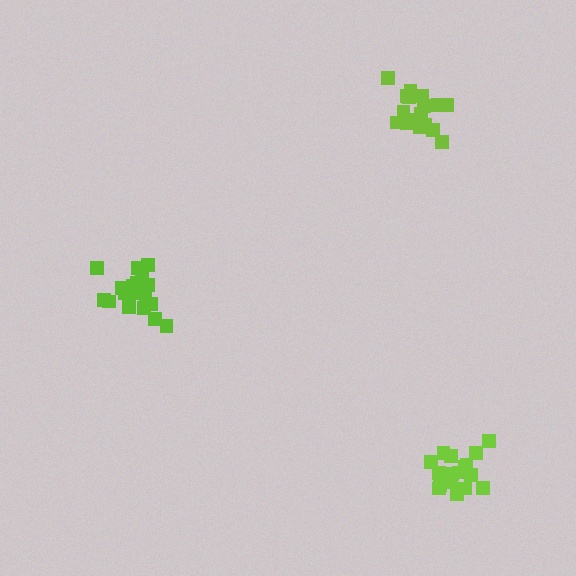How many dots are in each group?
Group 1: 17 dots, Group 2: 17 dots, Group 3: 20 dots (54 total).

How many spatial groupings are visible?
There are 3 spatial groupings.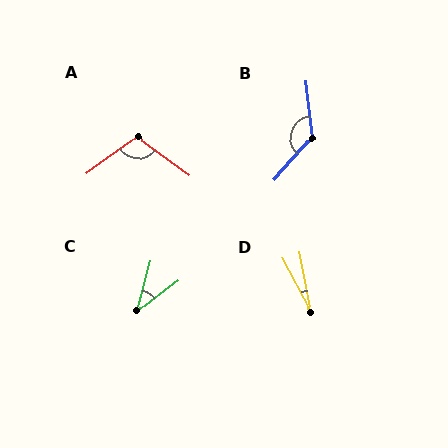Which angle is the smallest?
D, at approximately 17 degrees.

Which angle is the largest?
B, at approximately 132 degrees.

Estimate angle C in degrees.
Approximately 38 degrees.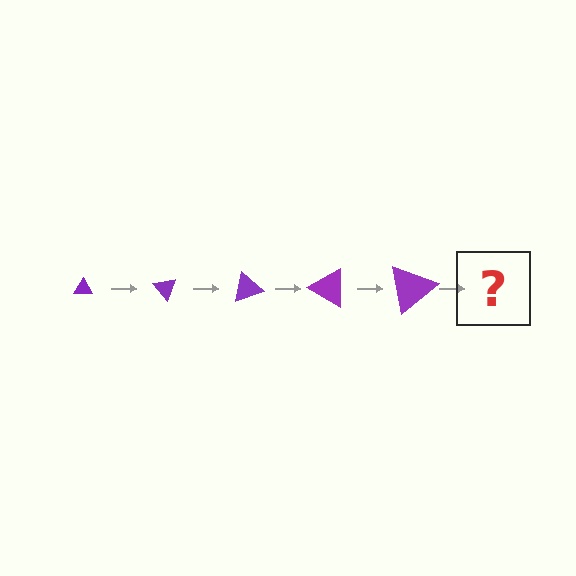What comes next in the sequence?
The next element should be a triangle, larger than the previous one and rotated 250 degrees from the start.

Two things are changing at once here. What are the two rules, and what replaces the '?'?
The two rules are that the triangle grows larger each step and it rotates 50 degrees each step. The '?' should be a triangle, larger than the previous one and rotated 250 degrees from the start.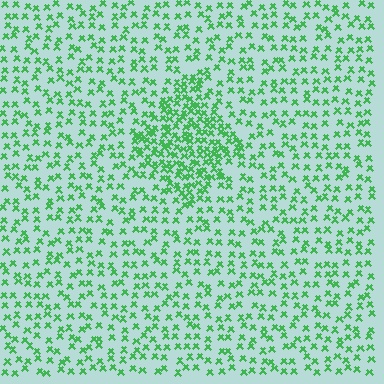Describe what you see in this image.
The image contains small green elements arranged at two different densities. A diamond-shaped region is visible where the elements are more densely packed than the surrounding area.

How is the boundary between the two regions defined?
The boundary is defined by a change in element density (approximately 2.2x ratio). All elements are the same color, size, and shape.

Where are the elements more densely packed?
The elements are more densely packed inside the diamond boundary.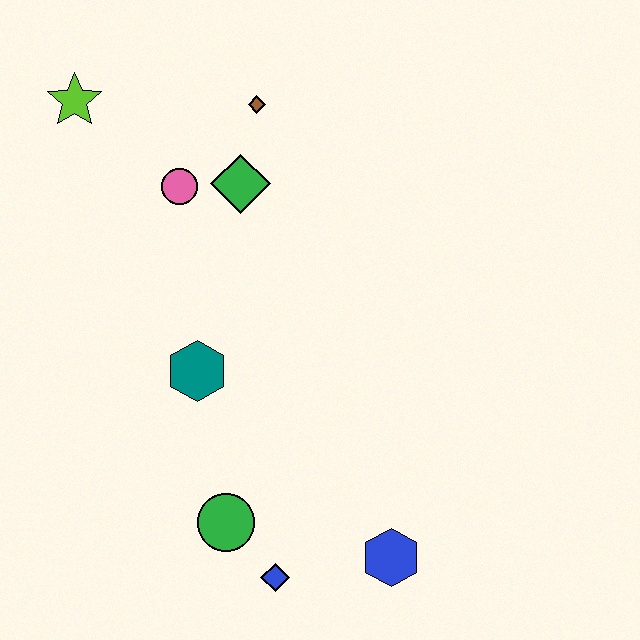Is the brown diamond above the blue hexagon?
Yes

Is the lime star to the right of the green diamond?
No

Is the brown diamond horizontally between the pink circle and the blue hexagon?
Yes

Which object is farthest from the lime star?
The blue hexagon is farthest from the lime star.